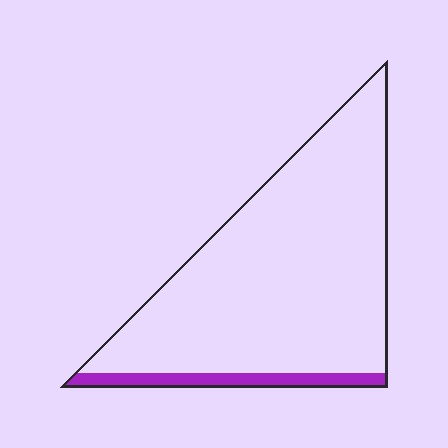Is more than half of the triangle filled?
No.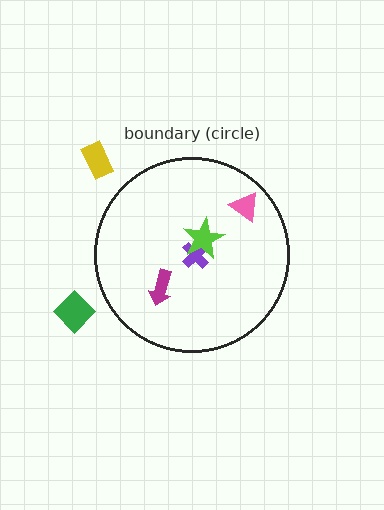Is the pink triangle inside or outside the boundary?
Inside.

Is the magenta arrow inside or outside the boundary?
Inside.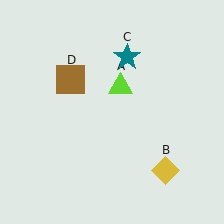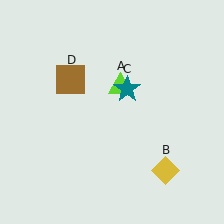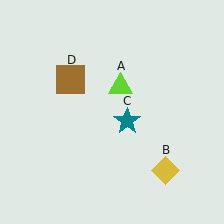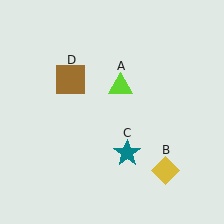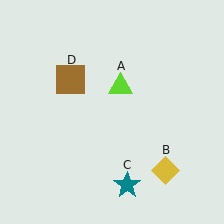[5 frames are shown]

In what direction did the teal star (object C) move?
The teal star (object C) moved down.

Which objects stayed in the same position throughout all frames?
Lime triangle (object A) and yellow diamond (object B) and brown square (object D) remained stationary.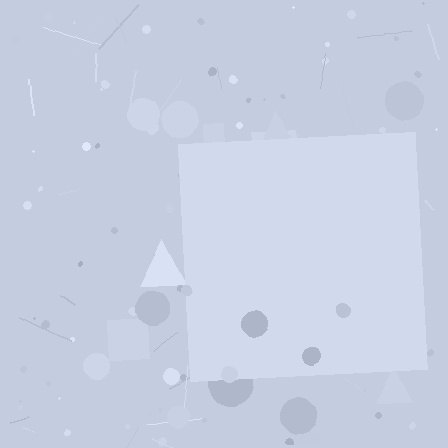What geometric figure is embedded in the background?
A square is embedded in the background.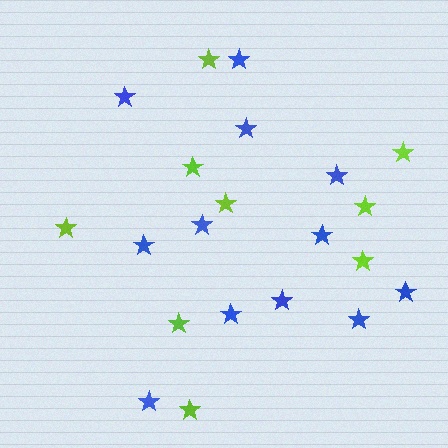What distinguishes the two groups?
There are 2 groups: one group of blue stars (12) and one group of lime stars (9).